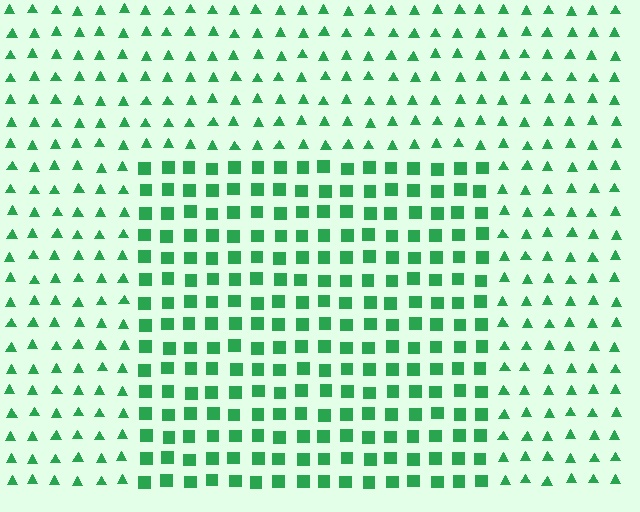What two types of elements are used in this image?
The image uses squares inside the rectangle region and triangles outside it.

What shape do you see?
I see a rectangle.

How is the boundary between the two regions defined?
The boundary is defined by a change in element shape: squares inside vs. triangles outside. All elements share the same color and spacing.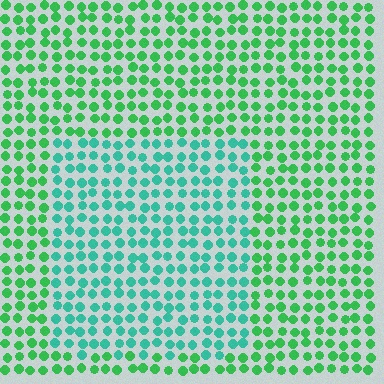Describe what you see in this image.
The image is filled with small green elements in a uniform arrangement. A rectangle-shaped region is visible where the elements are tinted to a slightly different hue, forming a subtle color boundary.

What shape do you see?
I see a rectangle.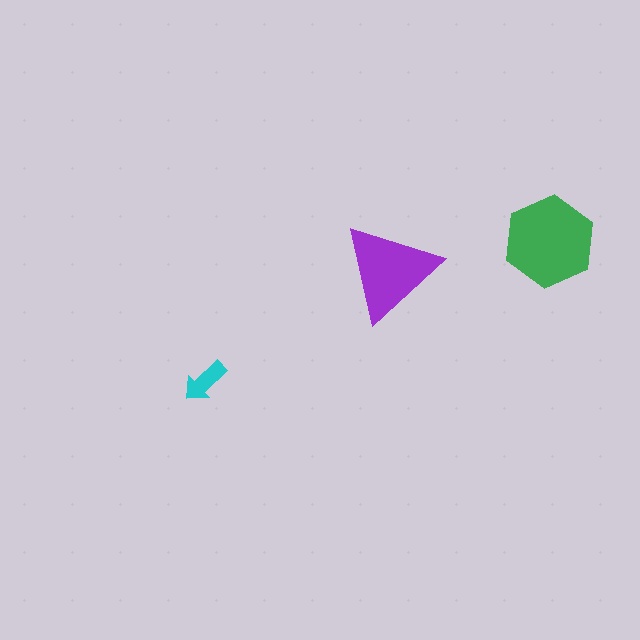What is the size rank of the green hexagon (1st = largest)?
1st.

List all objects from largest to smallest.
The green hexagon, the purple triangle, the cyan arrow.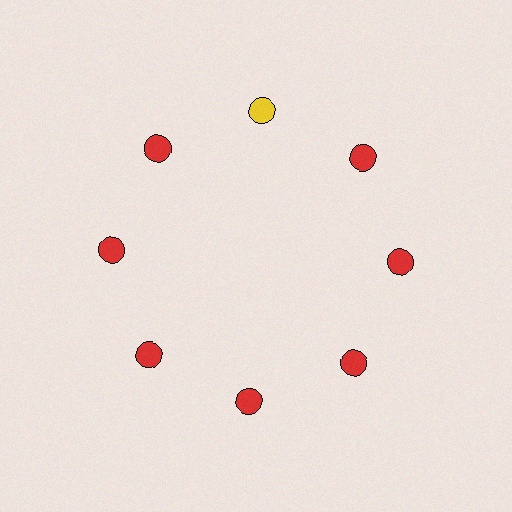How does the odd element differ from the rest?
It has a different color: yellow instead of red.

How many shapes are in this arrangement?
There are 8 shapes arranged in a ring pattern.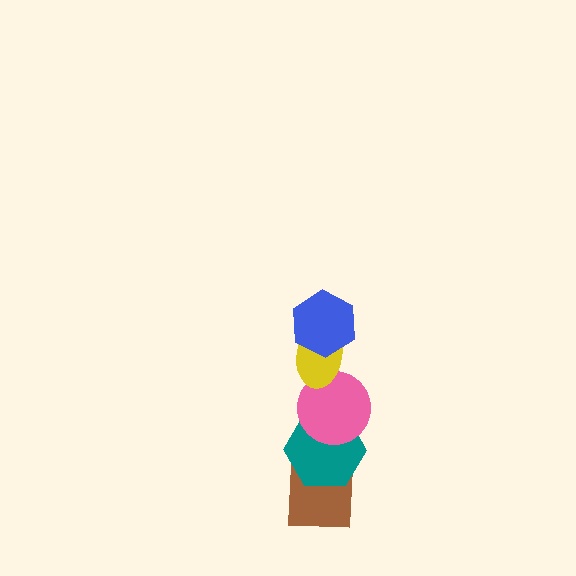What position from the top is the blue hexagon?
The blue hexagon is 1st from the top.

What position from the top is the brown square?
The brown square is 5th from the top.